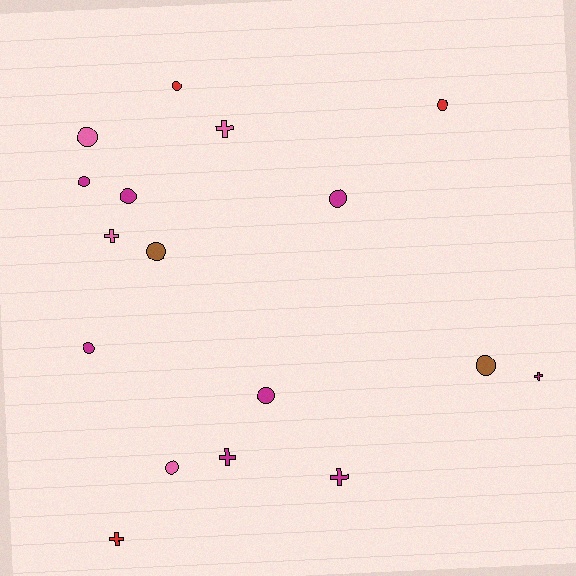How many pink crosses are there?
There are 2 pink crosses.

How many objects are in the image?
There are 17 objects.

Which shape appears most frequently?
Circle, with 11 objects.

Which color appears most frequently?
Magenta, with 8 objects.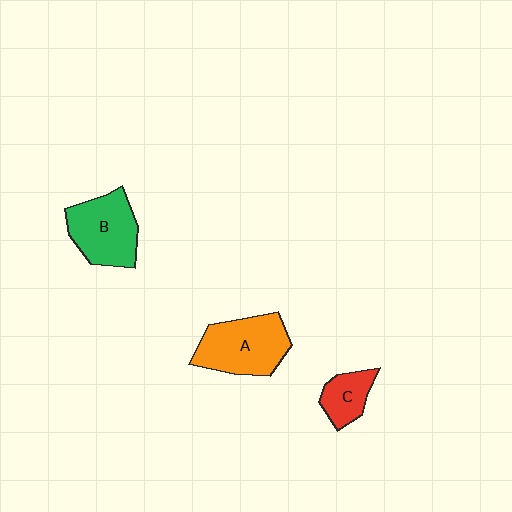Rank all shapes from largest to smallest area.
From largest to smallest: A (orange), B (green), C (red).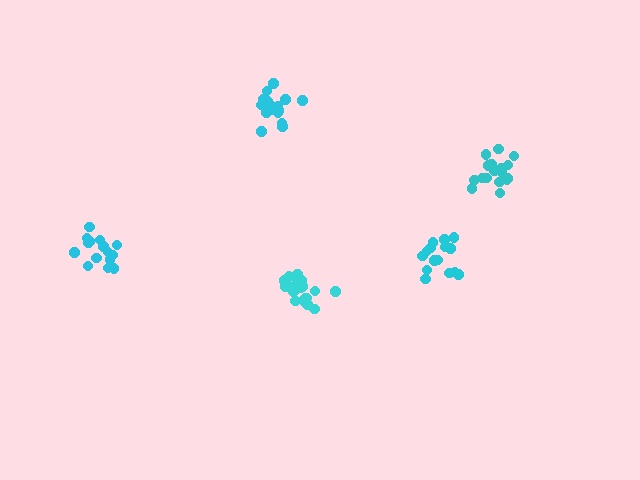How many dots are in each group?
Group 1: 19 dots, Group 2: 20 dots, Group 3: 16 dots, Group 4: 18 dots, Group 5: 16 dots (89 total).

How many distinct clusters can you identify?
There are 5 distinct clusters.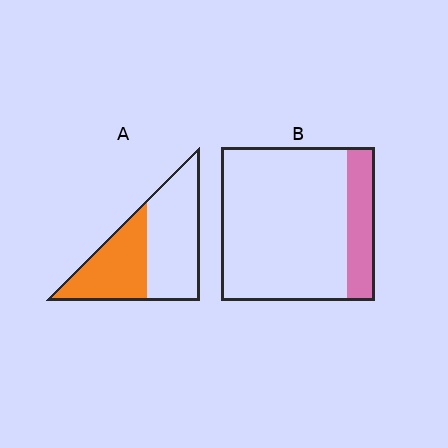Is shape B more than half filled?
No.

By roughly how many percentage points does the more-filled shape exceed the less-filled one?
By roughly 25 percentage points (A over B).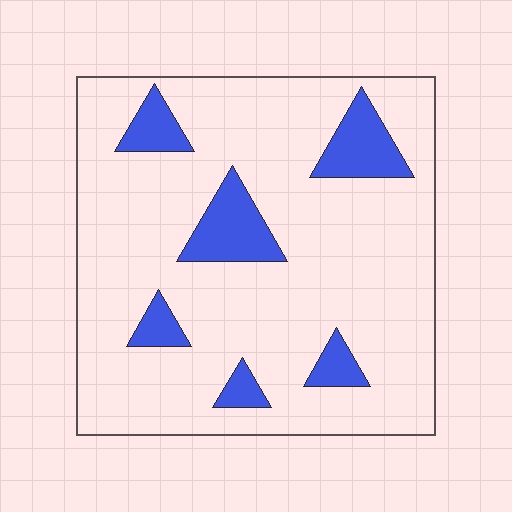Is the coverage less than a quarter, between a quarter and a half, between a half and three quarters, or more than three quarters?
Less than a quarter.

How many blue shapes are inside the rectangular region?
6.